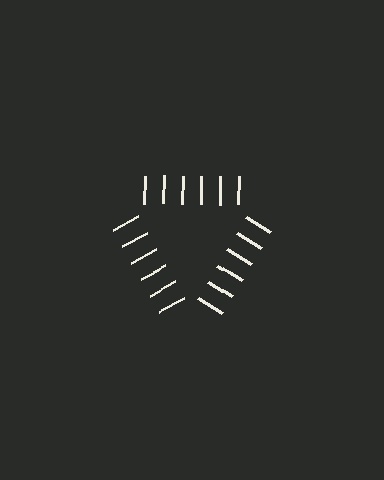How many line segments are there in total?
18 — 6 along each of the 3 edges.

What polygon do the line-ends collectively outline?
An illusory triangle — the line segments terminate on its edges but no continuous stroke is drawn.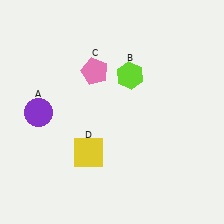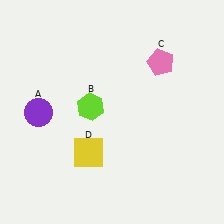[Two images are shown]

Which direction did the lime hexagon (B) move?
The lime hexagon (B) moved left.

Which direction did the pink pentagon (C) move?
The pink pentagon (C) moved right.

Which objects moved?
The objects that moved are: the lime hexagon (B), the pink pentagon (C).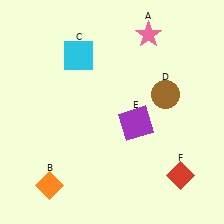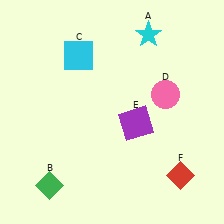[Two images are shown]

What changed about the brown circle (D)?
In Image 1, D is brown. In Image 2, it changed to pink.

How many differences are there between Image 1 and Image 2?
There are 3 differences between the two images.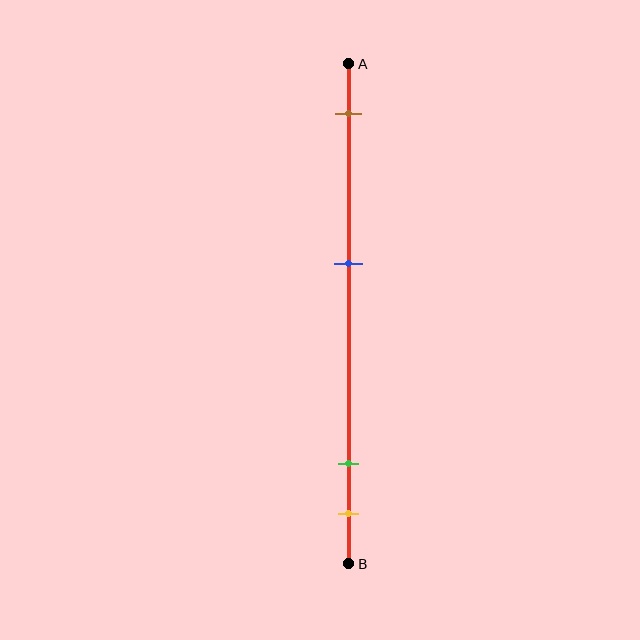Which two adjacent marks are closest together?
The green and yellow marks are the closest adjacent pair.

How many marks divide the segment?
There are 4 marks dividing the segment.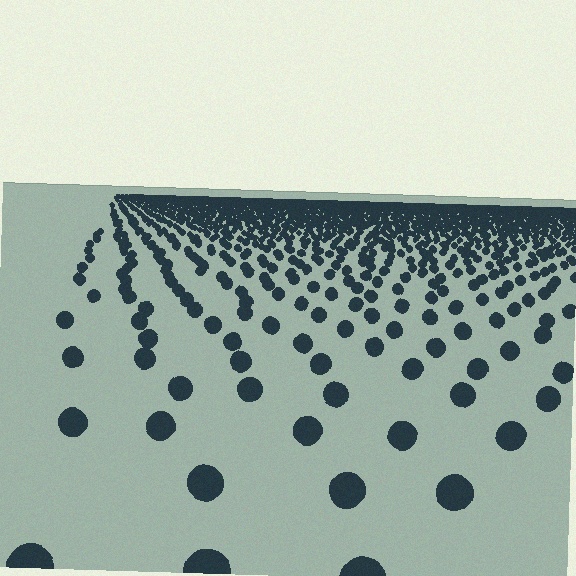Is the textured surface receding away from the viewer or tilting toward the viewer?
The surface is receding away from the viewer. Texture elements get smaller and denser toward the top.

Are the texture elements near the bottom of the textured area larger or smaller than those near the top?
Larger. Near the bottom, elements are closer to the viewer and appear at a bigger on-screen size.